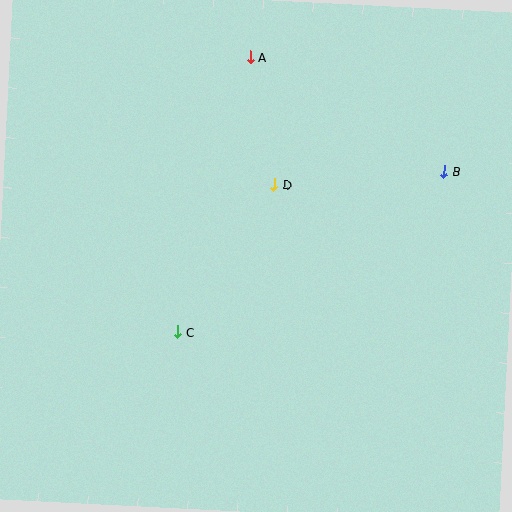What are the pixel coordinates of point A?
Point A is at (250, 57).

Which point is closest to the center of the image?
Point D at (274, 184) is closest to the center.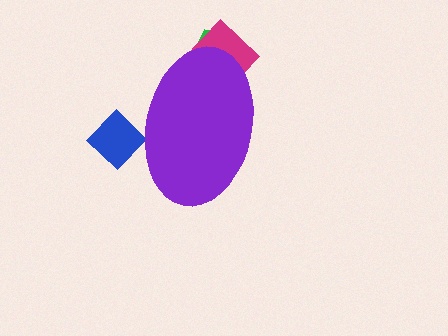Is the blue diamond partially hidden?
Yes, the blue diamond is partially hidden behind the purple ellipse.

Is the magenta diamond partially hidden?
Yes, the magenta diamond is partially hidden behind the purple ellipse.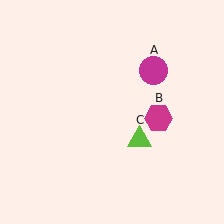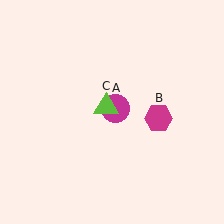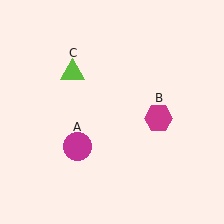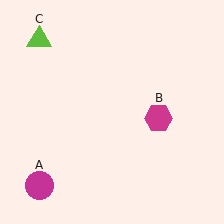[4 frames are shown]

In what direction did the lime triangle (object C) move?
The lime triangle (object C) moved up and to the left.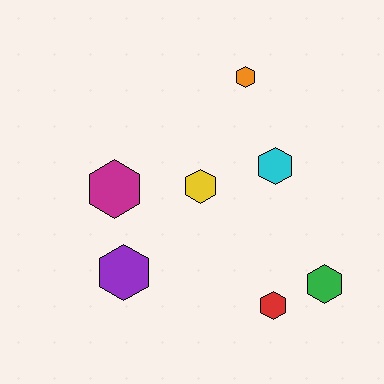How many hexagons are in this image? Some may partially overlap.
There are 7 hexagons.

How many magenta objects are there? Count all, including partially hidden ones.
There is 1 magenta object.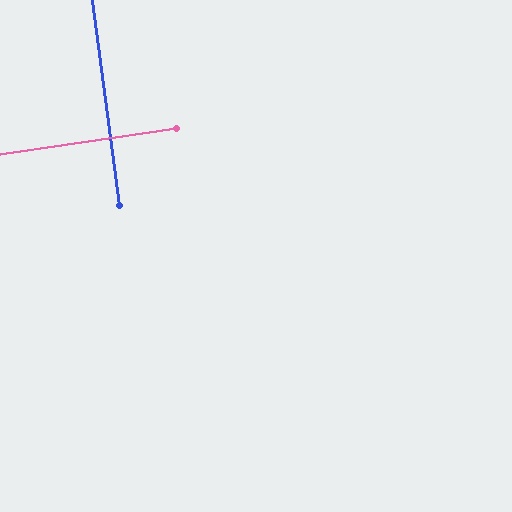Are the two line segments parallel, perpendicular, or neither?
Perpendicular — they meet at approximately 89°.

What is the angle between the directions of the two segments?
Approximately 89 degrees.